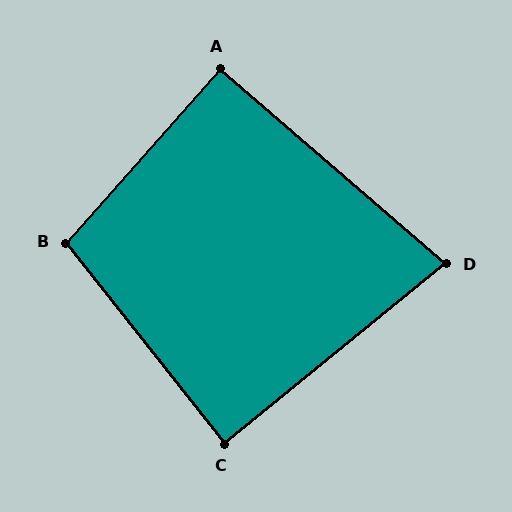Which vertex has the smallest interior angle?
D, at approximately 80 degrees.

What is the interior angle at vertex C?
Approximately 89 degrees (approximately right).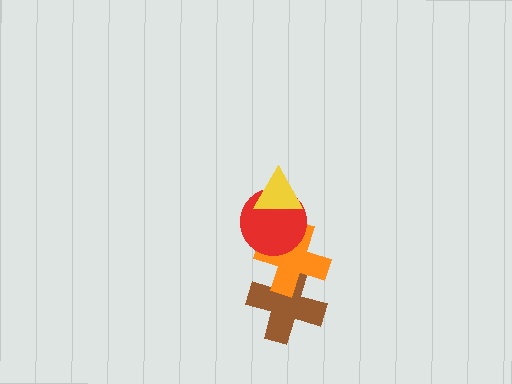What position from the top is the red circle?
The red circle is 2nd from the top.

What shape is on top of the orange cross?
The red circle is on top of the orange cross.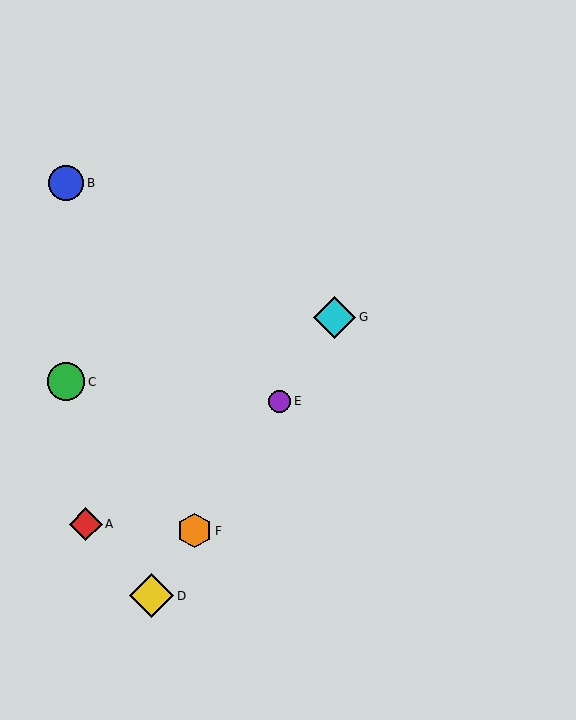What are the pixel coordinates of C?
Object C is at (66, 382).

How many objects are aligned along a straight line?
4 objects (D, E, F, G) are aligned along a straight line.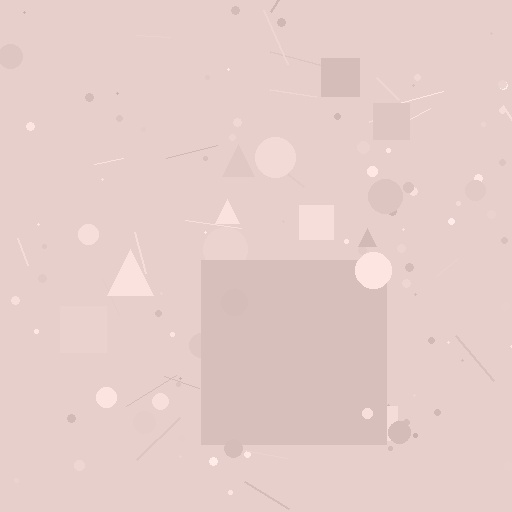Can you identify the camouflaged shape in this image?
The camouflaged shape is a square.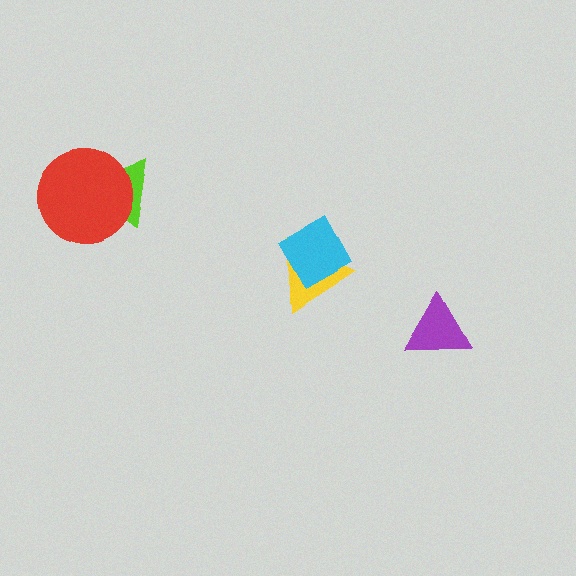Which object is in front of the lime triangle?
The red circle is in front of the lime triangle.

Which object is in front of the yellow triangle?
The cyan square is in front of the yellow triangle.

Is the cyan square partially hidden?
No, no other shape covers it.